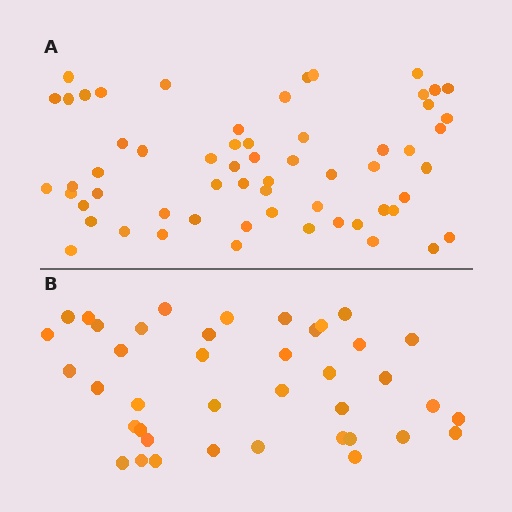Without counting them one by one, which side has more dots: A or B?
Region A (the top region) has more dots.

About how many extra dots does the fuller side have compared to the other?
Region A has approximately 20 more dots than region B.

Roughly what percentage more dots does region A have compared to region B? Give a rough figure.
About 50% more.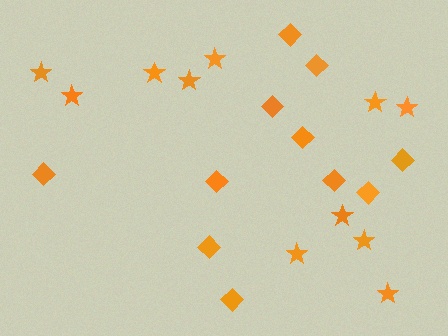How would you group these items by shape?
There are 2 groups: one group of diamonds (11) and one group of stars (11).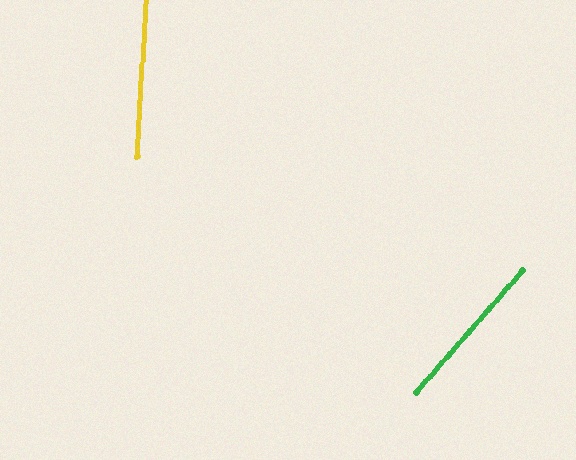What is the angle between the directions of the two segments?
Approximately 37 degrees.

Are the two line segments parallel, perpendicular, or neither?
Neither parallel nor perpendicular — they differ by about 37°.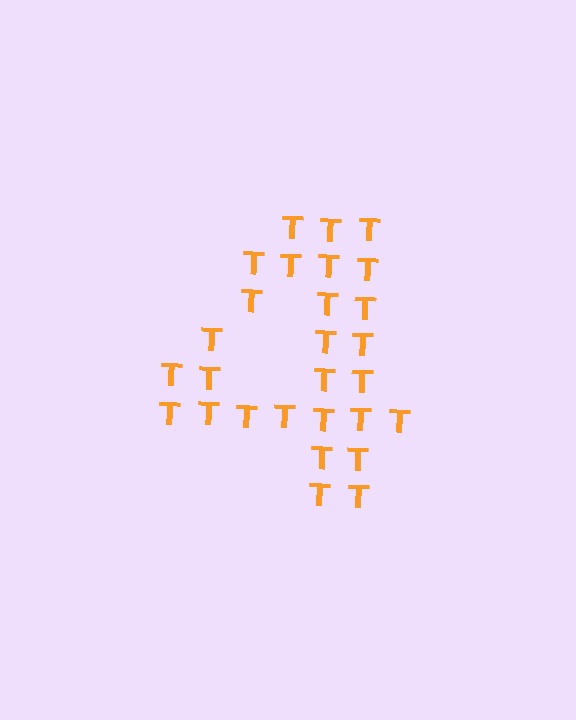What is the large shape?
The large shape is the digit 4.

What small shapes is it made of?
It is made of small letter T's.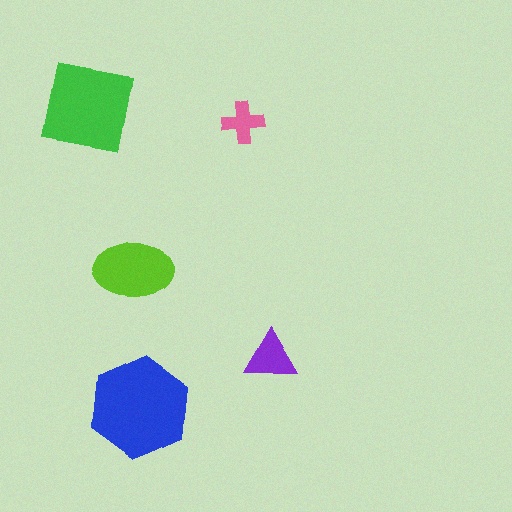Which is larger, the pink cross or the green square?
The green square.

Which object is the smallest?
The pink cross.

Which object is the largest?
The blue hexagon.